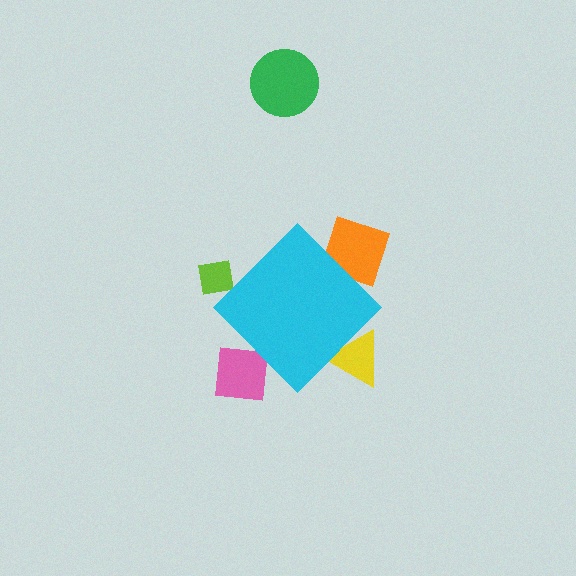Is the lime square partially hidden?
Yes, the lime square is partially hidden behind the cyan diamond.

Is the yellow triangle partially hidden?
Yes, the yellow triangle is partially hidden behind the cyan diamond.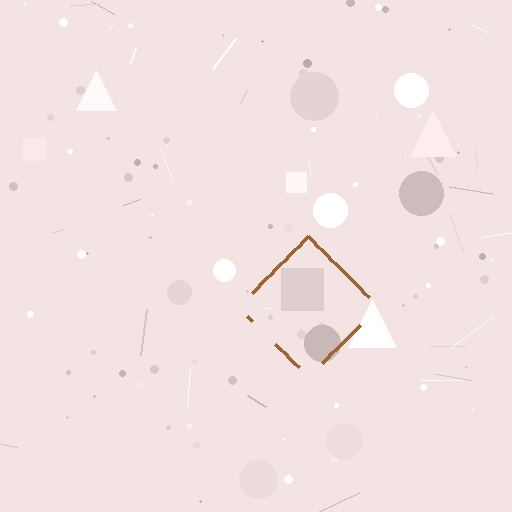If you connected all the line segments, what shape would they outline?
They would outline a diamond.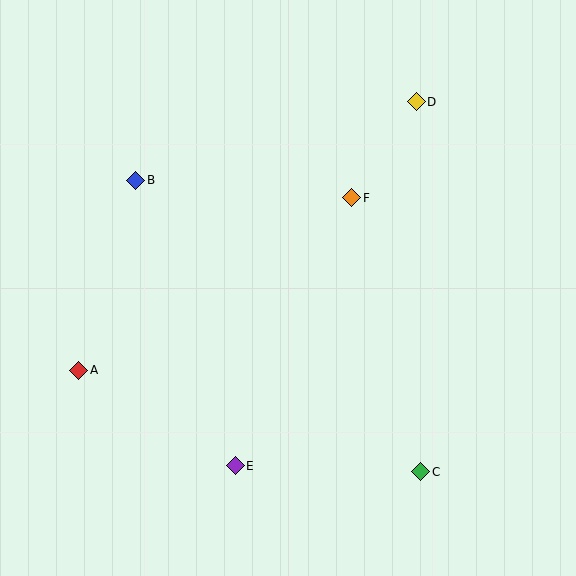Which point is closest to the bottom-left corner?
Point A is closest to the bottom-left corner.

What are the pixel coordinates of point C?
Point C is at (421, 472).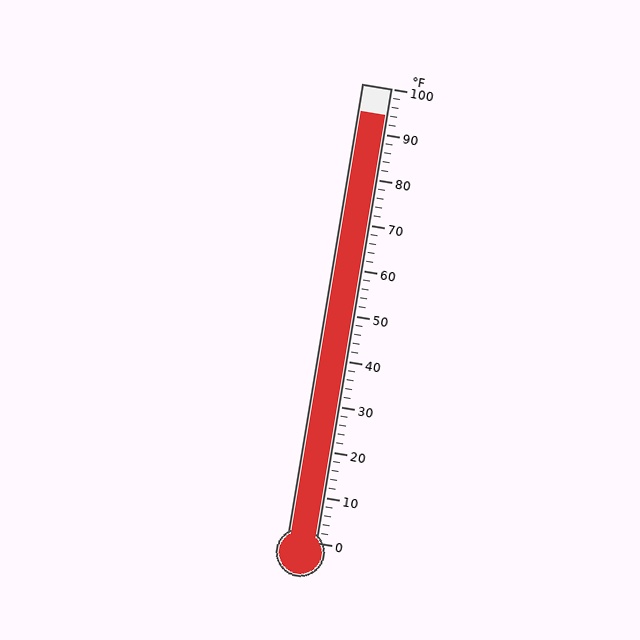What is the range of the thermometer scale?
The thermometer scale ranges from 0°F to 100°F.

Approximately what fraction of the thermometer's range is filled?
The thermometer is filled to approximately 95% of its range.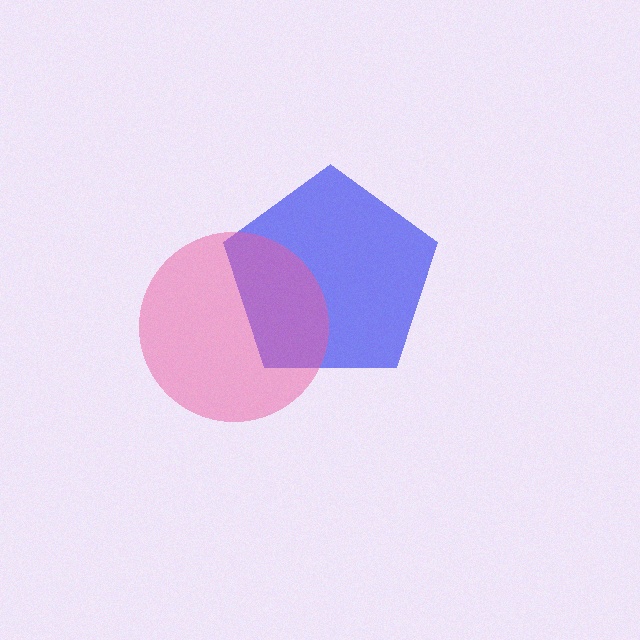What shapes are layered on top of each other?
The layered shapes are: a blue pentagon, a pink circle.